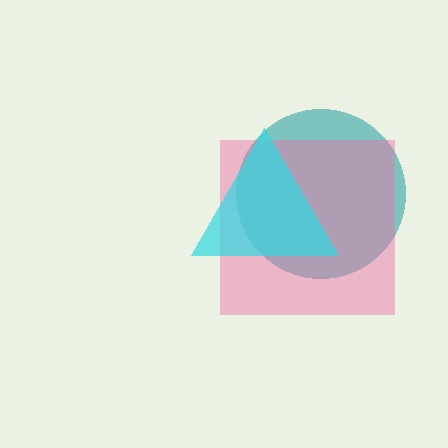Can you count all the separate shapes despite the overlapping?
Yes, there are 3 separate shapes.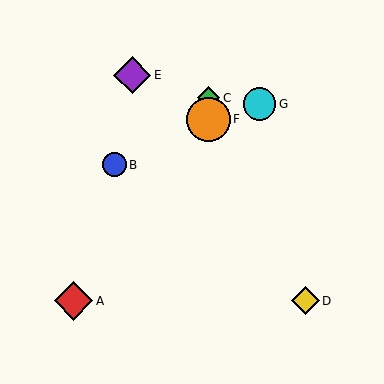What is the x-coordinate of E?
Object E is at x≈132.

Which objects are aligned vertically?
Objects C, F are aligned vertically.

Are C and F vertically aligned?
Yes, both are at x≈209.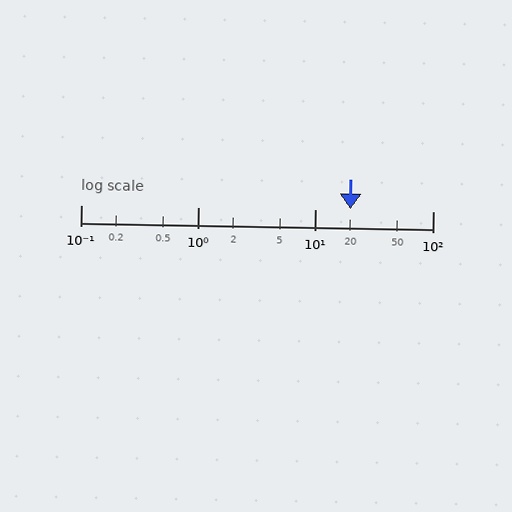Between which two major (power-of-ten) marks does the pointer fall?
The pointer is between 10 and 100.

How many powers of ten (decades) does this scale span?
The scale spans 3 decades, from 0.1 to 100.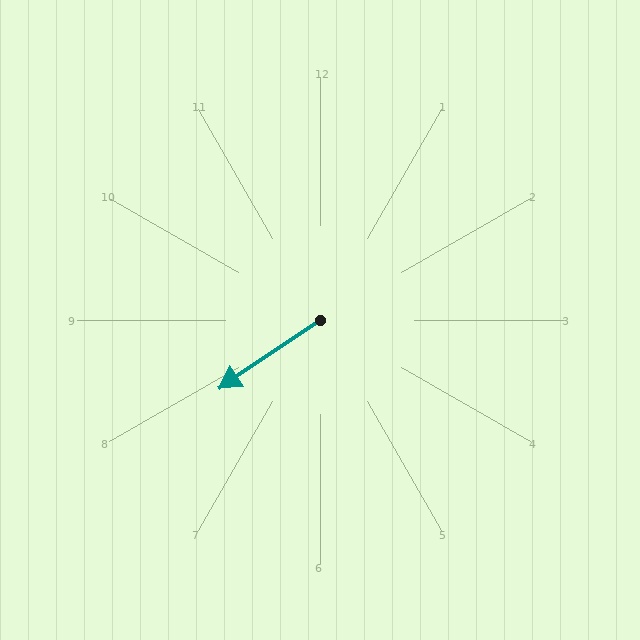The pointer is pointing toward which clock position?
Roughly 8 o'clock.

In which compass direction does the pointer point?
Southwest.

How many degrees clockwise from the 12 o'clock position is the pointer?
Approximately 236 degrees.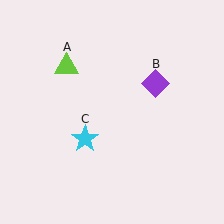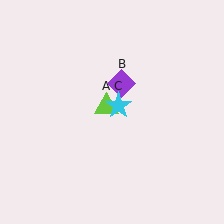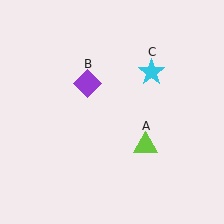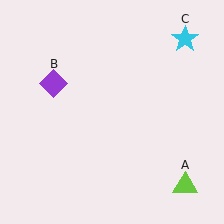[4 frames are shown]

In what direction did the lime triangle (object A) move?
The lime triangle (object A) moved down and to the right.